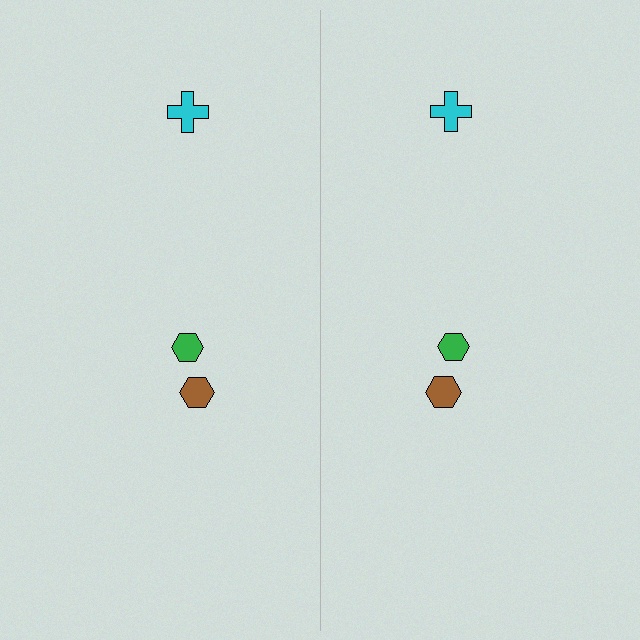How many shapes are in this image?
There are 6 shapes in this image.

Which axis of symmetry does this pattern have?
The pattern has a vertical axis of symmetry running through the center of the image.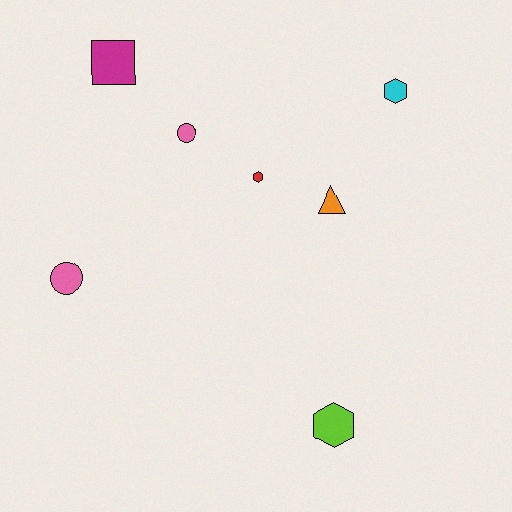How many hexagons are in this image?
There are 3 hexagons.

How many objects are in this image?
There are 7 objects.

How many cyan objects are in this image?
There is 1 cyan object.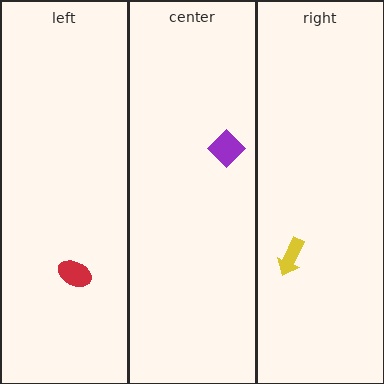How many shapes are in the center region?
1.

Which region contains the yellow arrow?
The right region.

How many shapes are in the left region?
1.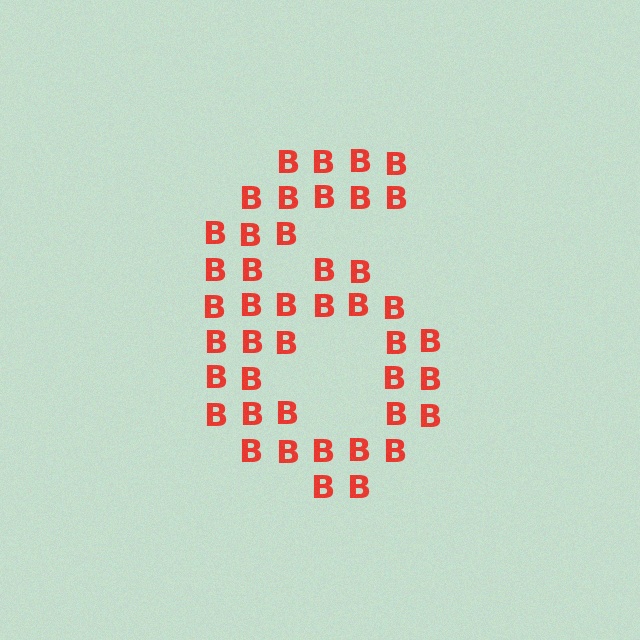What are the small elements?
The small elements are letter B's.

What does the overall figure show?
The overall figure shows the digit 6.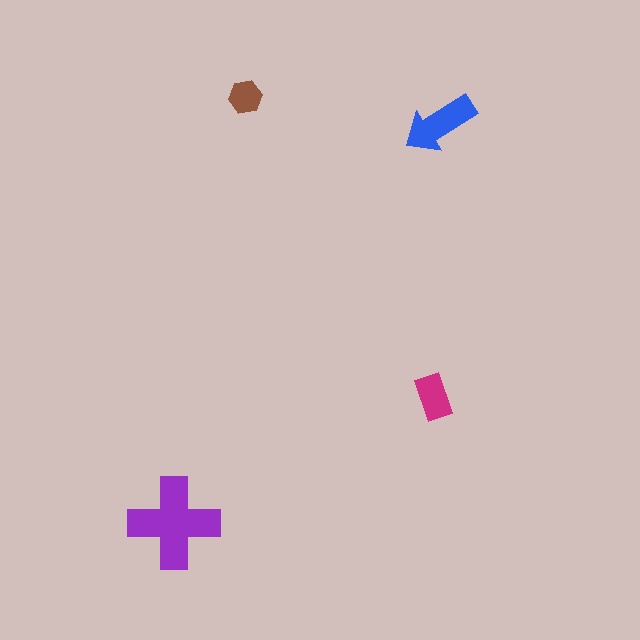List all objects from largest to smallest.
The purple cross, the blue arrow, the magenta rectangle, the brown hexagon.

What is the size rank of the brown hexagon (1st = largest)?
4th.